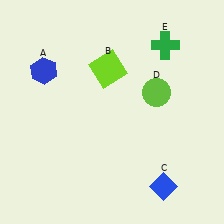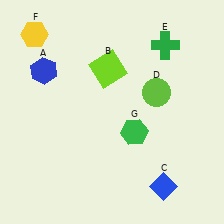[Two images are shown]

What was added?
A yellow hexagon (F), a green hexagon (G) were added in Image 2.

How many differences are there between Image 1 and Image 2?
There are 2 differences between the two images.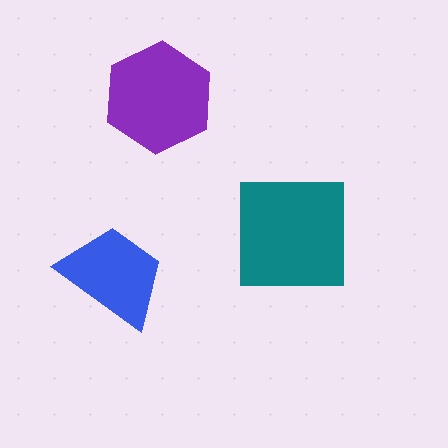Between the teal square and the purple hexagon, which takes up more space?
The teal square.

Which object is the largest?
The teal square.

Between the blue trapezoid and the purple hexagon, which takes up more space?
The purple hexagon.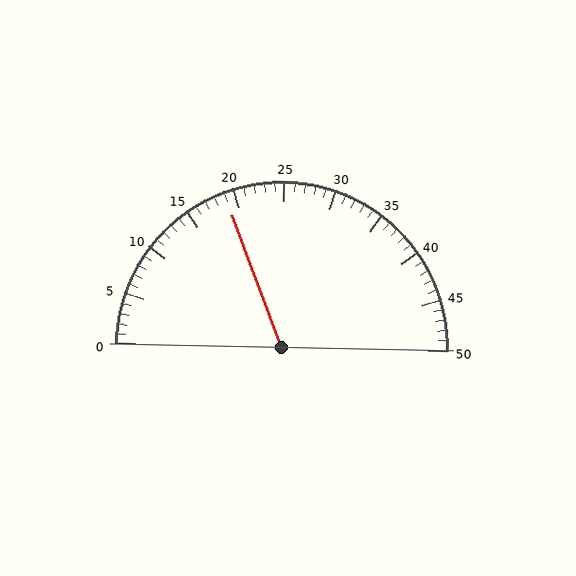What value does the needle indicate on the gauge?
The needle indicates approximately 19.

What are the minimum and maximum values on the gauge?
The gauge ranges from 0 to 50.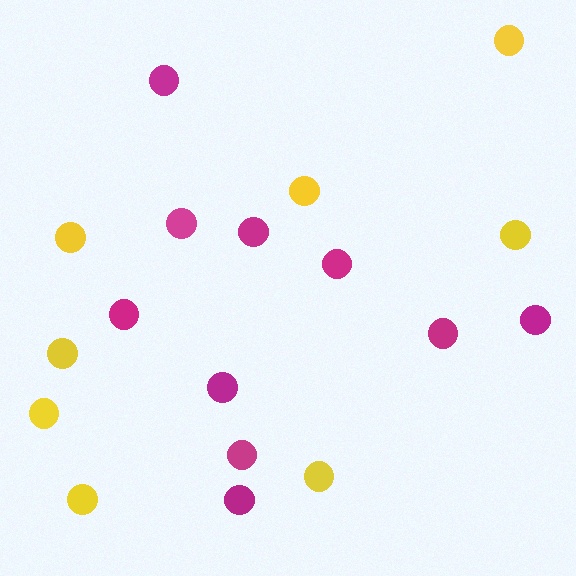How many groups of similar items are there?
There are 2 groups: one group of magenta circles (10) and one group of yellow circles (8).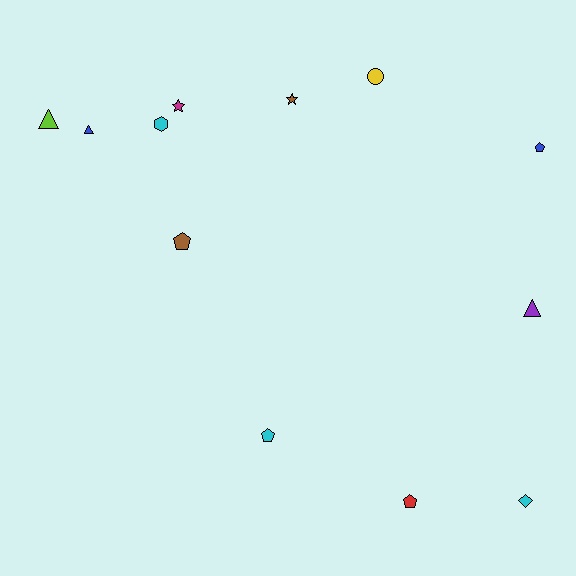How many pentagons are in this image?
There are 4 pentagons.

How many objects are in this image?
There are 12 objects.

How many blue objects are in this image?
There are 2 blue objects.